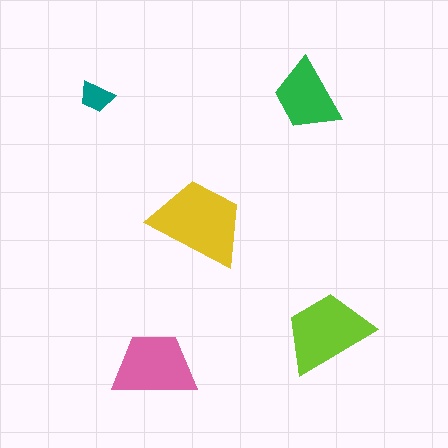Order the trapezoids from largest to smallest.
the yellow one, the lime one, the pink one, the green one, the teal one.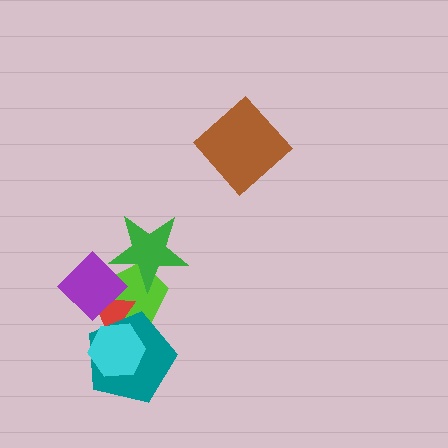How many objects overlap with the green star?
2 objects overlap with the green star.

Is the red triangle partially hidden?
Yes, it is partially covered by another shape.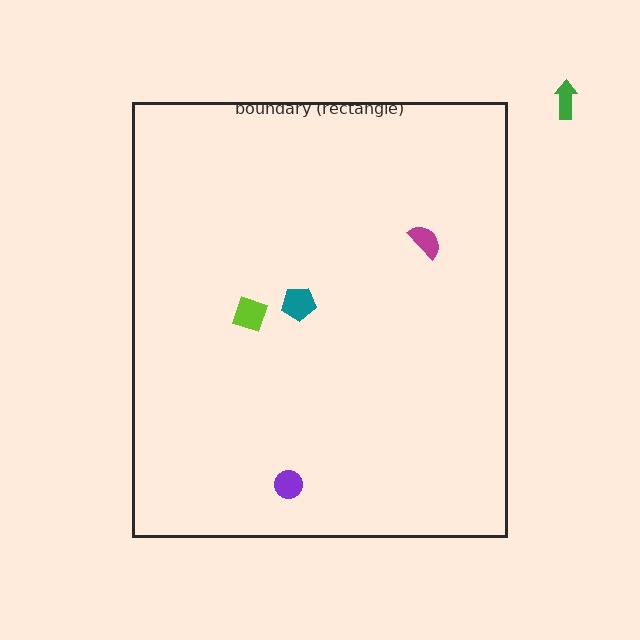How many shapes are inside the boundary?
4 inside, 1 outside.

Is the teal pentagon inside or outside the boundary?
Inside.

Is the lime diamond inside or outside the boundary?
Inside.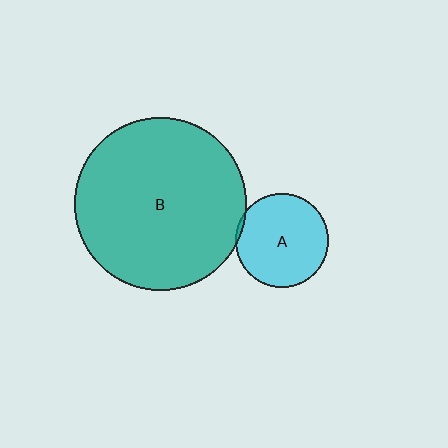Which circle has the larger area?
Circle B (teal).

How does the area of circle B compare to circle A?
Approximately 3.4 times.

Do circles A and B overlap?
Yes.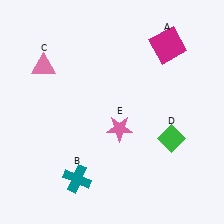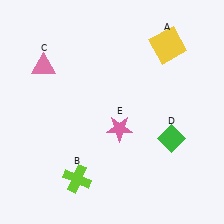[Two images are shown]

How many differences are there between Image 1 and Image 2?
There are 2 differences between the two images.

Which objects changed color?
A changed from magenta to yellow. B changed from teal to lime.